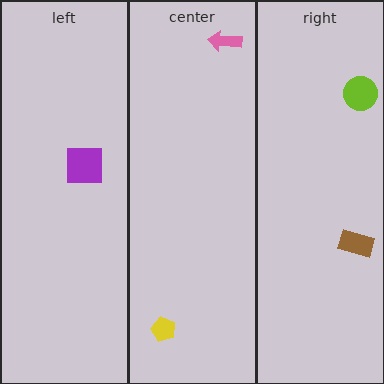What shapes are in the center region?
The pink arrow, the yellow pentagon.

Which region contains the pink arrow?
The center region.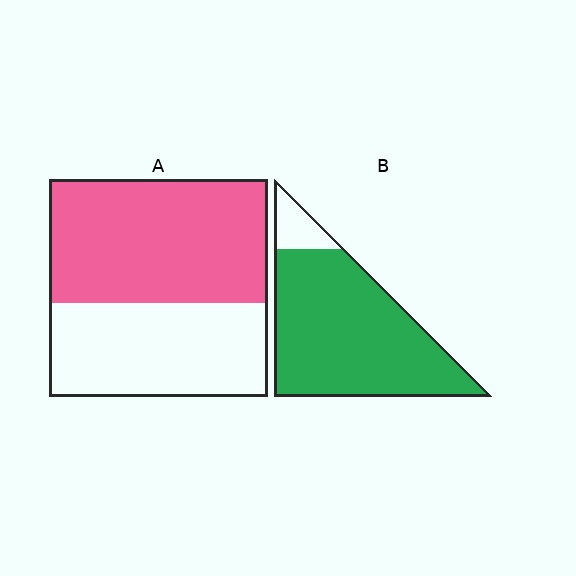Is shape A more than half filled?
Yes.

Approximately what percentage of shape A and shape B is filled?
A is approximately 55% and B is approximately 90%.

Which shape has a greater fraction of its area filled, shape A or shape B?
Shape B.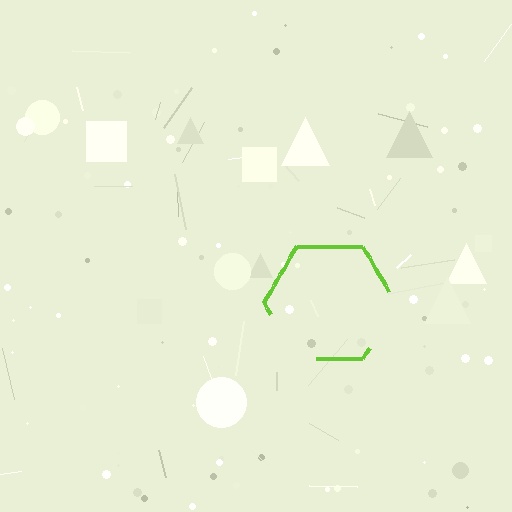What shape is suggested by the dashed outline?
The dashed outline suggests a hexagon.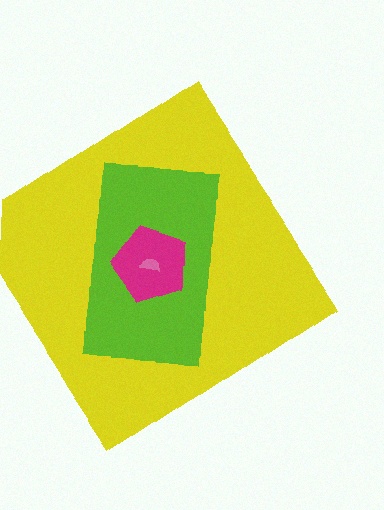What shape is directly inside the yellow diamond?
The lime rectangle.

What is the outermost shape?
The yellow diamond.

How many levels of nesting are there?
4.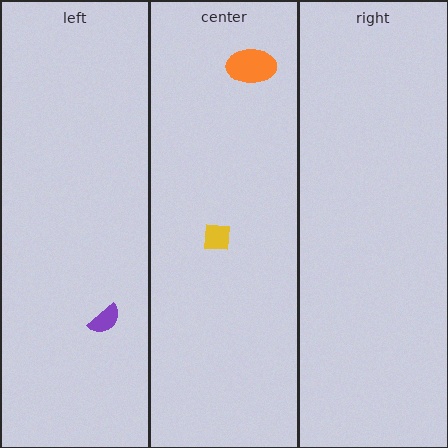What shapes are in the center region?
The yellow square, the orange ellipse.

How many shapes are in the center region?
2.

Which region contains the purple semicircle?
The left region.